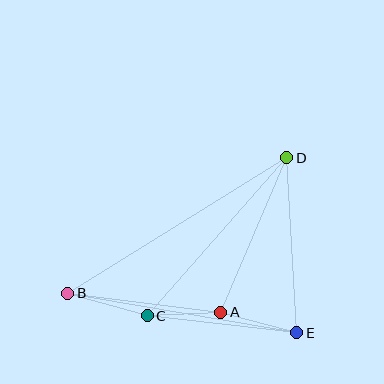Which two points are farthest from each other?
Points B and D are farthest from each other.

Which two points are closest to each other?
Points A and C are closest to each other.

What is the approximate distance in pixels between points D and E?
The distance between D and E is approximately 175 pixels.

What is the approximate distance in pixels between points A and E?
The distance between A and E is approximately 79 pixels.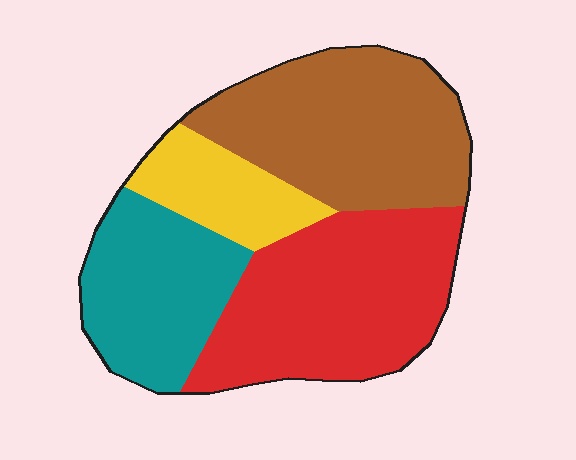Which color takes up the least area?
Yellow, at roughly 10%.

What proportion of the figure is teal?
Teal covers 22% of the figure.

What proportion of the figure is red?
Red takes up between a quarter and a half of the figure.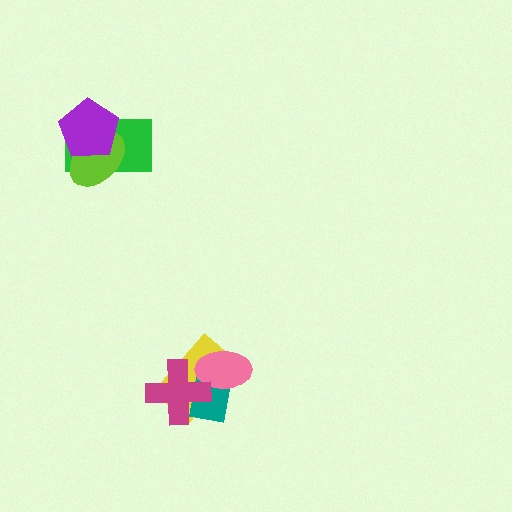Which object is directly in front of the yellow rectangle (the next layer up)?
The teal rectangle is directly in front of the yellow rectangle.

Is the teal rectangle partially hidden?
Yes, it is partially covered by another shape.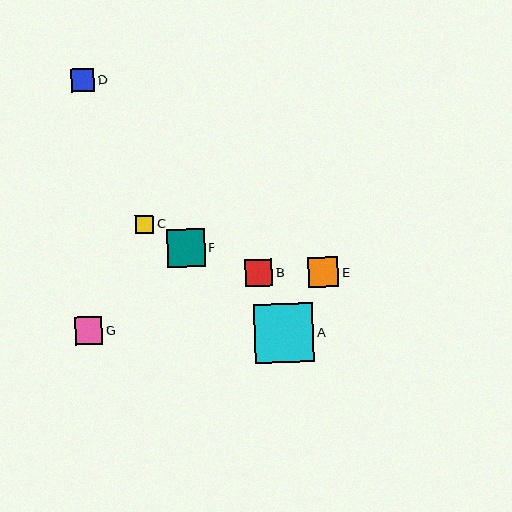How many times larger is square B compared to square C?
Square B is approximately 1.5 times the size of square C.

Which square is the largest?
Square A is the largest with a size of approximately 59 pixels.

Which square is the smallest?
Square C is the smallest with a size of approximately 18 pixels.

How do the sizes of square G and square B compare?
Square G and square B are approximately the same size.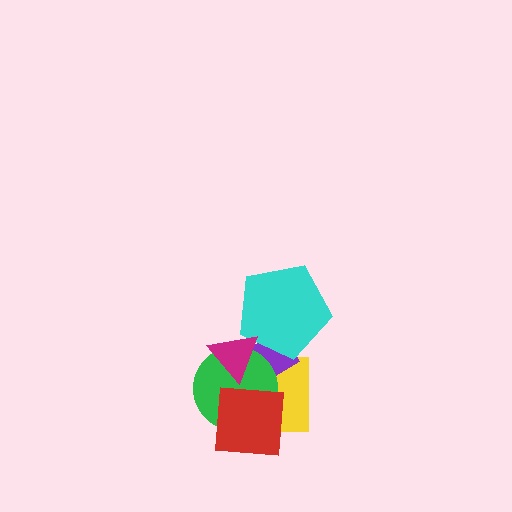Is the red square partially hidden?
No, no other shape covers it.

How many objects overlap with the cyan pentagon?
2 objects overlap with the cyan pentagon.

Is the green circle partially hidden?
Yes, it is partially covered by another shape.